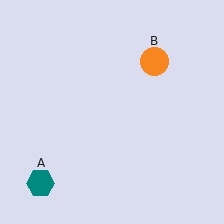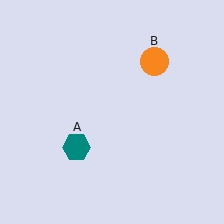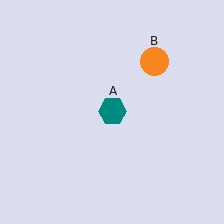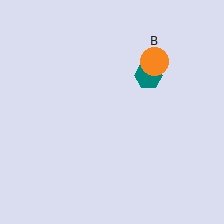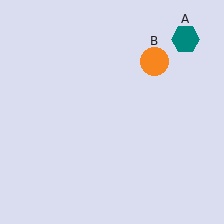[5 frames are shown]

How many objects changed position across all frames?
1 object changed position: teal hexagon (object A).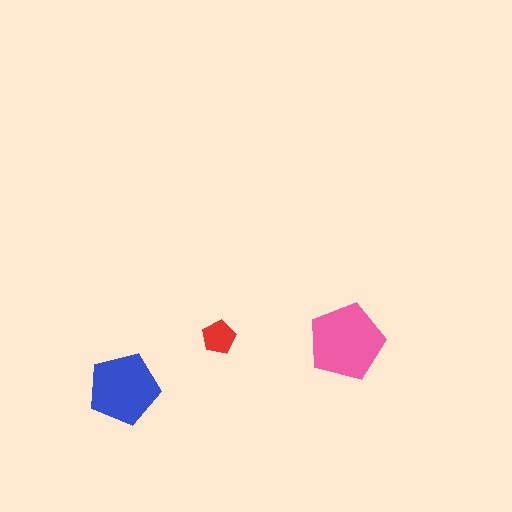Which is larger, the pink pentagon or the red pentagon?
The pink one.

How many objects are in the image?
There are 3 objects in the image.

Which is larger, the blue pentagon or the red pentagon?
The blue one.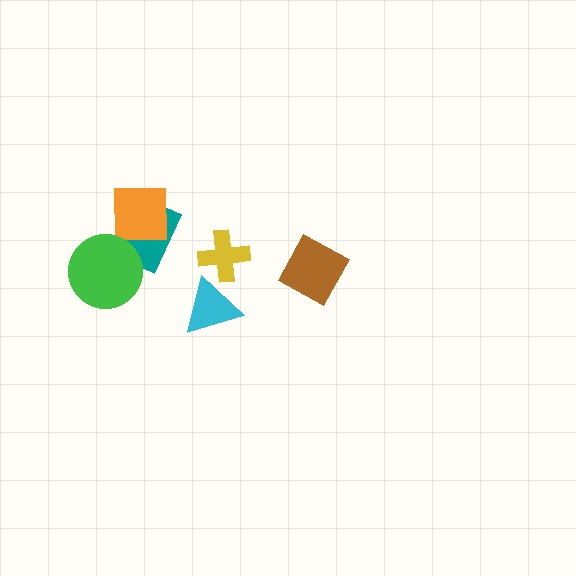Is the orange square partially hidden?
No, no other shape covers it.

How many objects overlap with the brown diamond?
0 objects overlap with the brown diamond.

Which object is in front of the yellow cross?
The cyan triangle is in front of the yellow cross.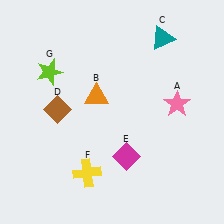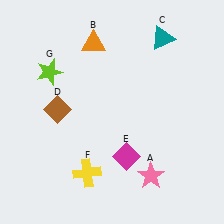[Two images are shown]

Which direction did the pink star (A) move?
The pink star (A) moved down.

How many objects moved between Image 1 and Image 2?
2 objects moved between the two images.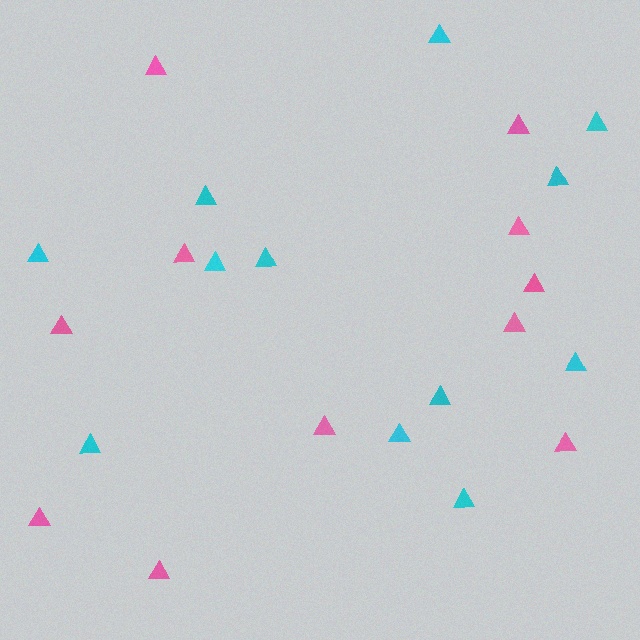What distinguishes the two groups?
There are 2 groups: one group of pink triangles (11) and one group of cyan triangles (12).